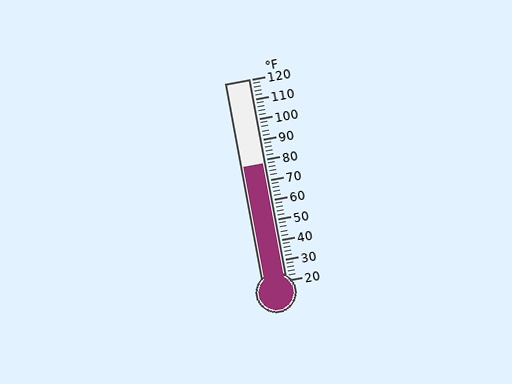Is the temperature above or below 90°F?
The temperature is below 90°F.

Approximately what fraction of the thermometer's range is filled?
The thermometer is filled to approximately 60% of its range.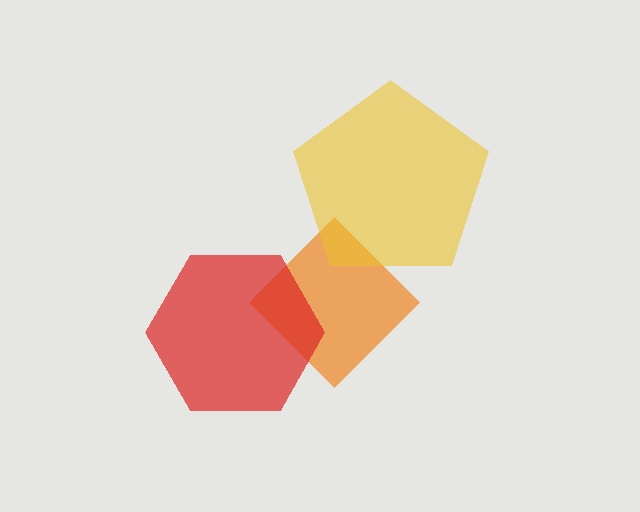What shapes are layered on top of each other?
The layered shapes are: an orange diamond, a yellow pentagon, a red hexagon.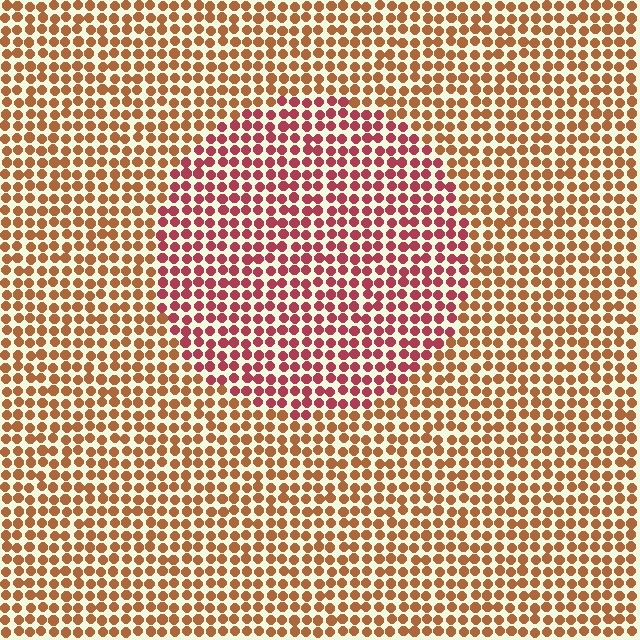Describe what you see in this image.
The image is filled with small brown elements in a uniform arrangement. A circle-shaped region is visible where the elements are tinted to a slightly different hue, forming a subtle color boundary.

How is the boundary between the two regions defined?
The boundary is defined purely by a slight shift in hue (about 36 degrees). Spacing, size, and orientation are identical on both sides.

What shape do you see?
I see a circle.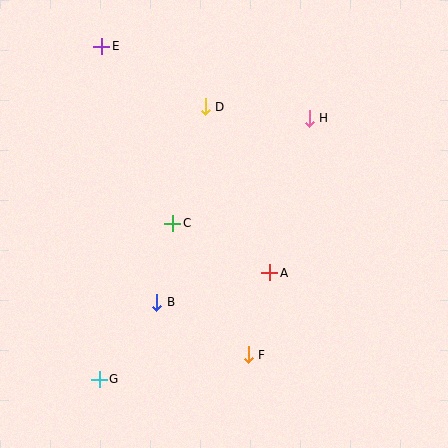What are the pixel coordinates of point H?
Point H is at (309, 118).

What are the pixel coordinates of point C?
Point C is at (173, 223).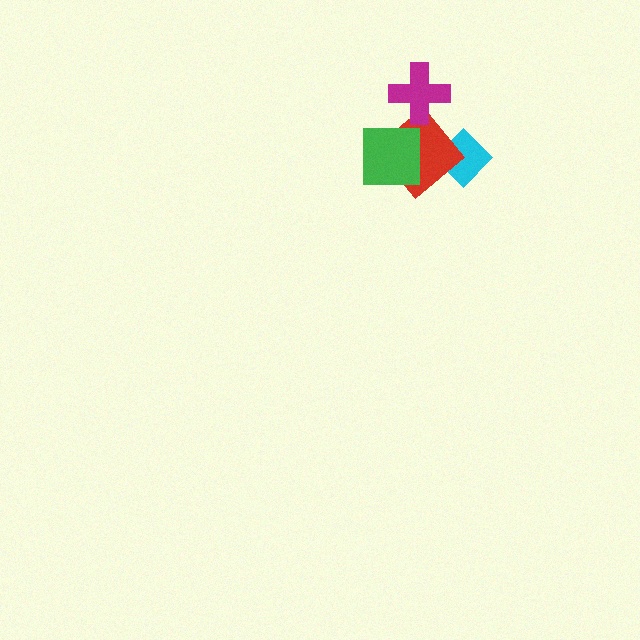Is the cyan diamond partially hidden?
Yes, it is partially covered by another shape.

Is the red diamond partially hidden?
Yes, it is partially covered by another shape.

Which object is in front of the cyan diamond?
The red diamond is in front of the cyan diamond.